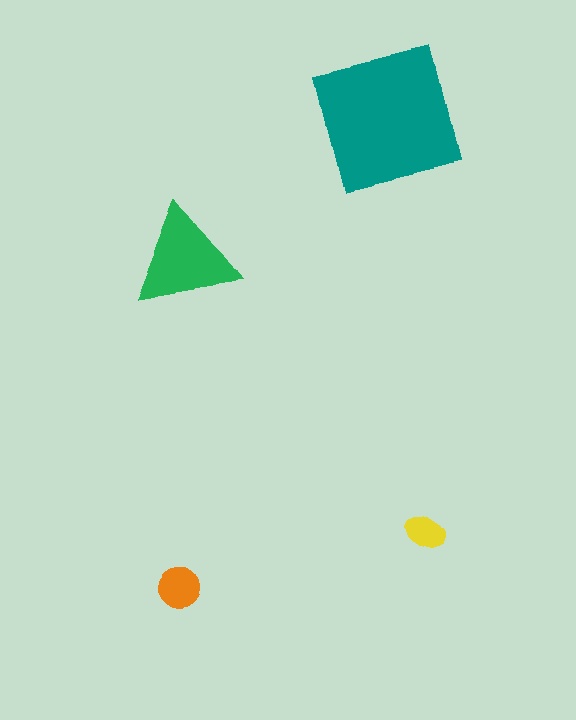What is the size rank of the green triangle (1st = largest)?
2nd.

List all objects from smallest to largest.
The yellow ellipse, the orange circle, the green triangle, the teal square.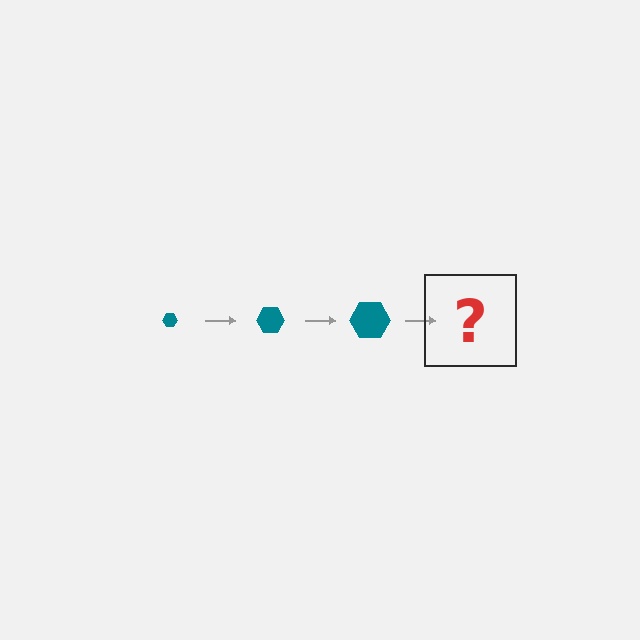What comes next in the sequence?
The next element should be a teal hexagon, larger than the previous one.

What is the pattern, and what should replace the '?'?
The pattern is that the hexagon gets progressively larger each step. The '?' should be a teal hexagon, larger than the previous one.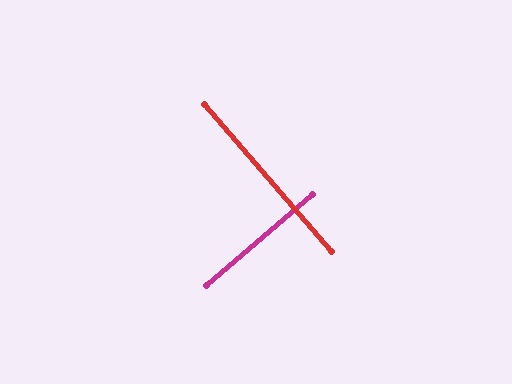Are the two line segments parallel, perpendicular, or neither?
Perpendicular — they meet at approximately 89°.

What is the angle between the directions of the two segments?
Approximately 89 degrees.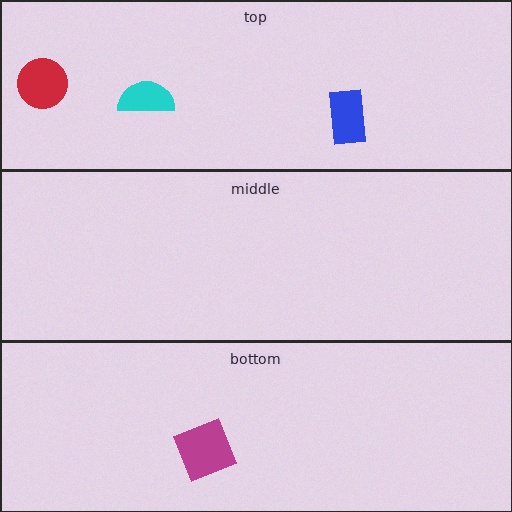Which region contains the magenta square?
The bottom region.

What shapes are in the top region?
The cyan semicircle, the red circle, the blue rectangle.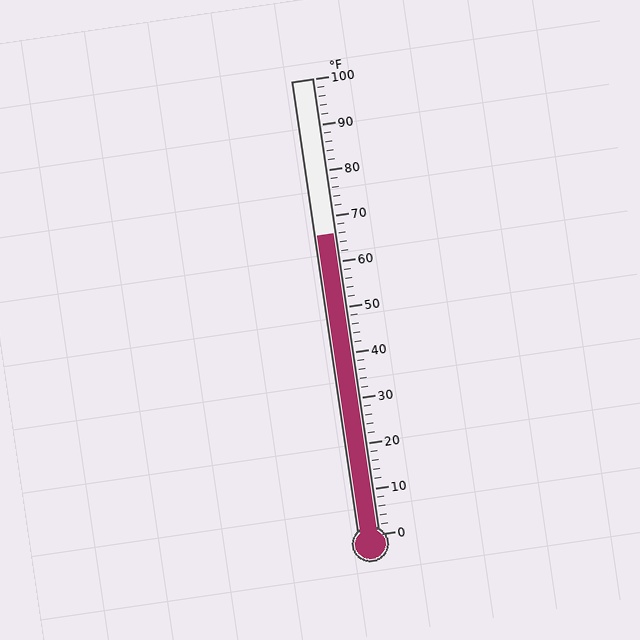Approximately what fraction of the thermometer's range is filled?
The thermometer is filled to approximately 65% of its range.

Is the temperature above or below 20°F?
The temperature is above 20°F.